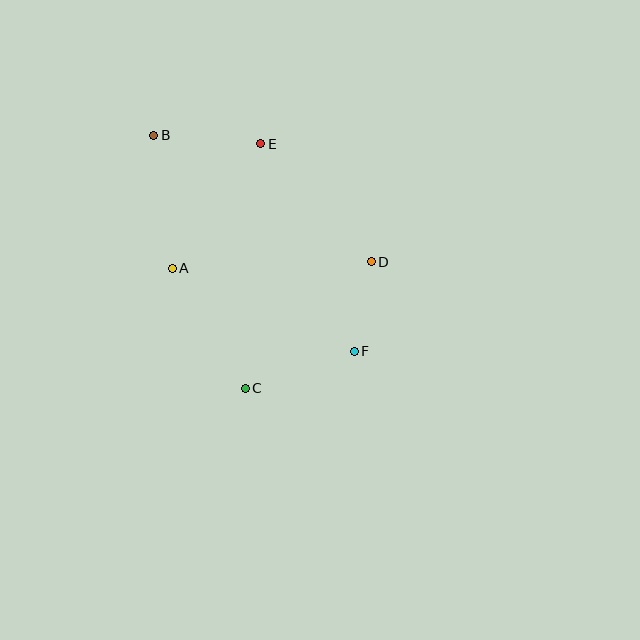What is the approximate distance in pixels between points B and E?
The distance between B and E is approximately 107 pixels.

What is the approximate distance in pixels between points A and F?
The distance between A and F is approximately 200 pixels.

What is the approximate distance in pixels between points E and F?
The distance between E and F is approximately 228 pixels.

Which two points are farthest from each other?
Points B and F are farthest from each other.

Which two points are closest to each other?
Points D and F are closest to each other.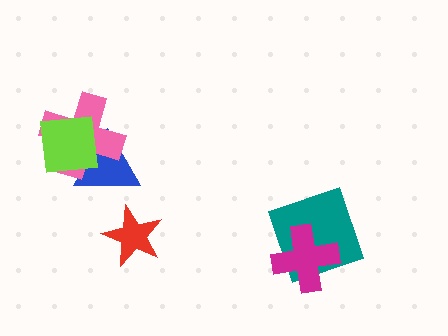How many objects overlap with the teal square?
1 object overlaps with the teal square.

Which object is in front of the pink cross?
The lime square is in front of the pink cross.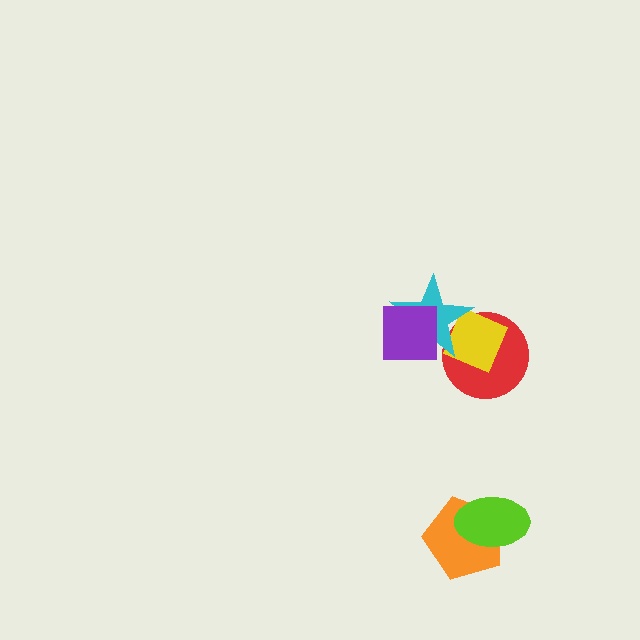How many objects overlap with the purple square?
1 object overlaps with the purple square.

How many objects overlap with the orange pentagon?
1 object overlaps with the orange pentagon.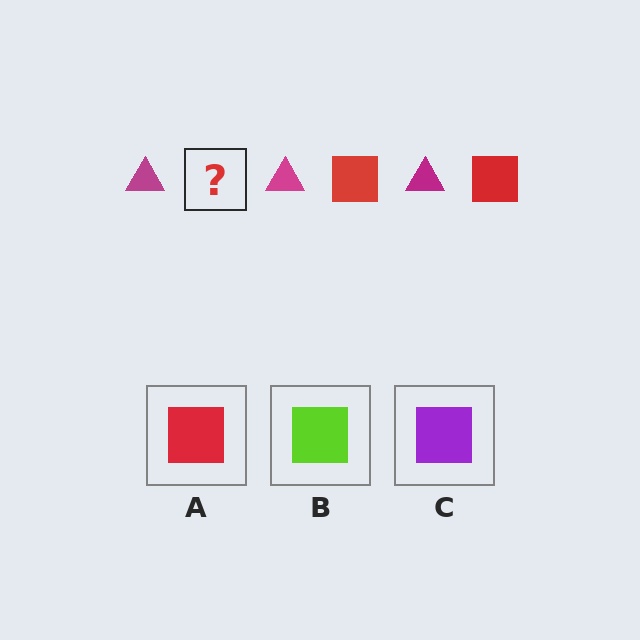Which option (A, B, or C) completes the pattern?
A.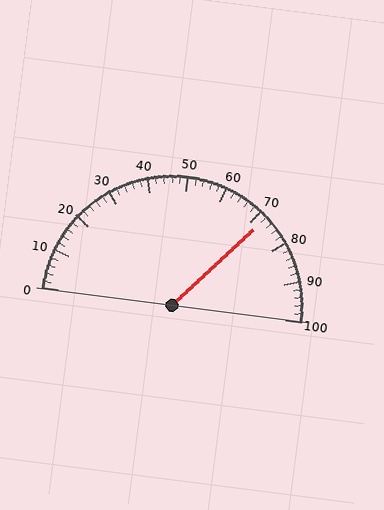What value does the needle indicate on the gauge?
The needle indicates approximately 72.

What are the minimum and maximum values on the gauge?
The gauge ranges from 0 to 100.